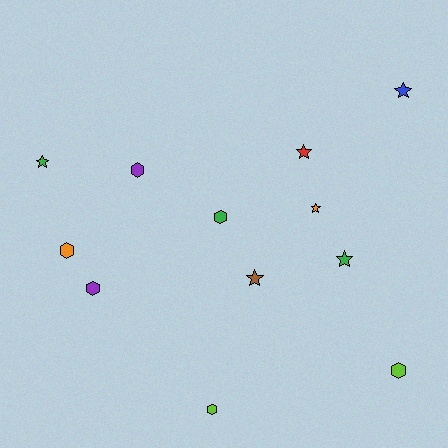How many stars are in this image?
There are 6 stars.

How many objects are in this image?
There are 12 objects.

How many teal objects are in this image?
There are no teal objects.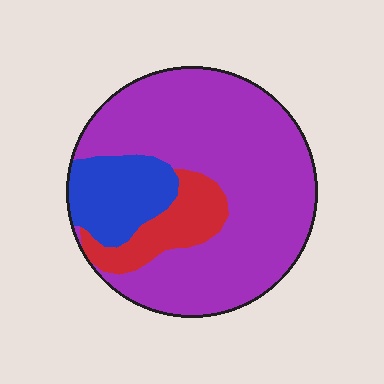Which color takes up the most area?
Purple, at roughly 70%.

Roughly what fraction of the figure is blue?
Blue covers 16% of the figure.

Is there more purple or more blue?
Purple.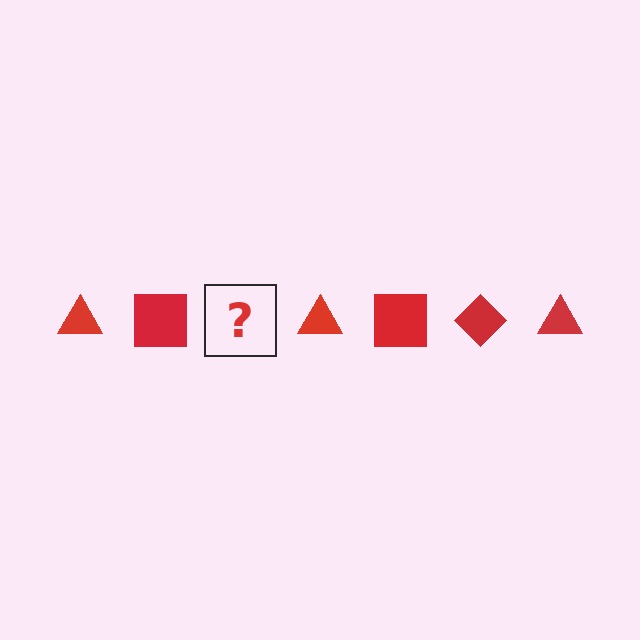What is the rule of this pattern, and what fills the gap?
The rule is that the pattern cycles through triangle, square, diamond shapes in red. The gap should be filled with a red diamond.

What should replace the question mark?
The question mark should be replaced with a red diamond.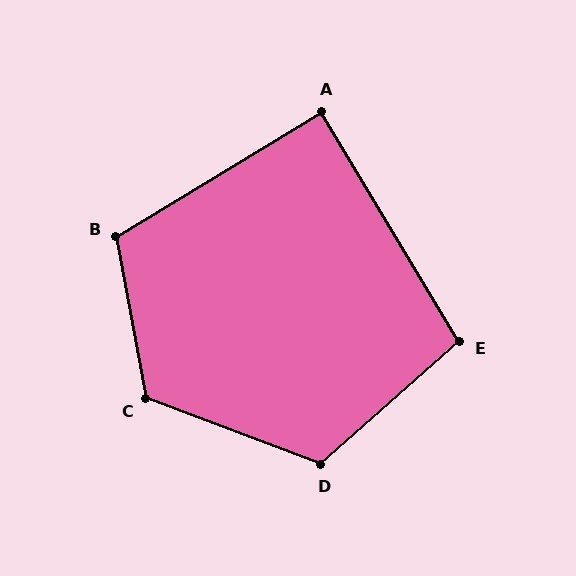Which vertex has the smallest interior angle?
A, at approximately 90 degrees.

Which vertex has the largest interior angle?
C, at approximately 121 degrees.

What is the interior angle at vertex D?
Approximately 118 degrees (obtuse).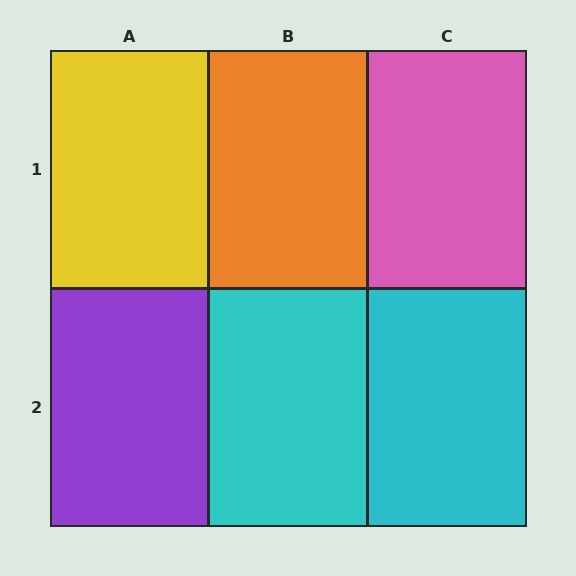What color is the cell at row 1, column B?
Orange.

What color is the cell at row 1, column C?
Pink.